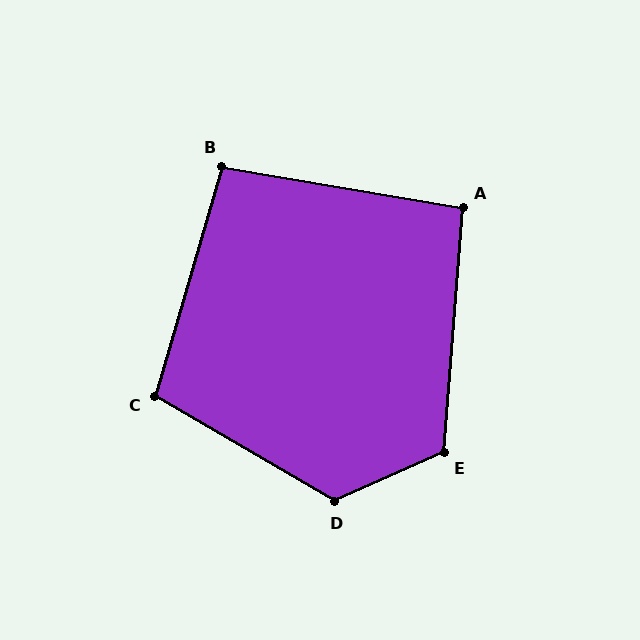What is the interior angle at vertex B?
Approximately 97 degrees (obtuse).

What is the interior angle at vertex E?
Approximately 118 degrees (obtuse).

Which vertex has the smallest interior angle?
A, at approximately 95 degrees.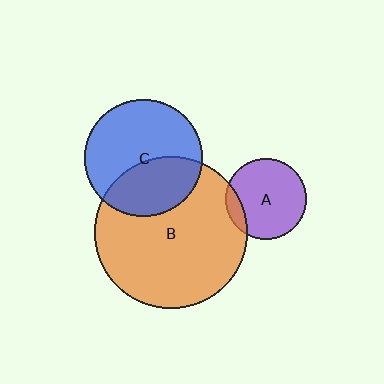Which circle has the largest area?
Circle B (orange).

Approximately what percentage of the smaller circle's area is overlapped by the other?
Approximately 40%.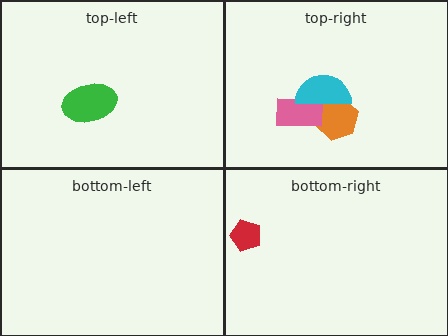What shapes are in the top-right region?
The orange hexagon, the pink rectangle, the cyan semicircle.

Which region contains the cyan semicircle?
The top-right region.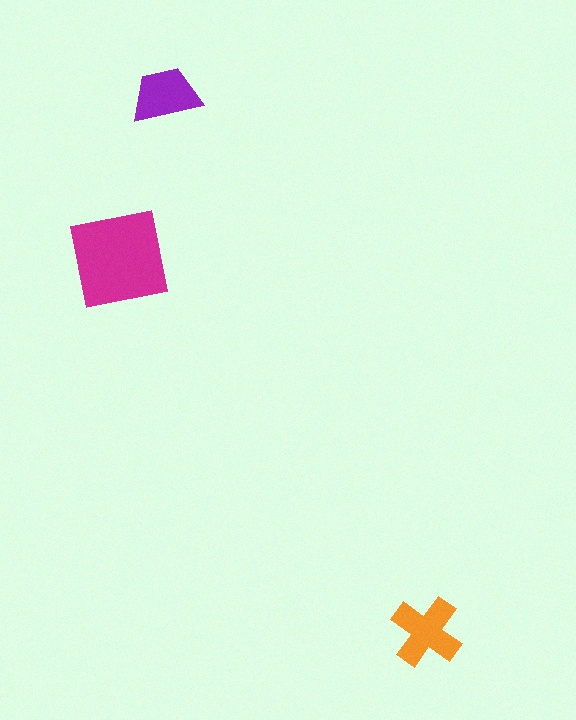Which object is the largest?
The magenta square.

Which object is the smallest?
The purple trapezoid.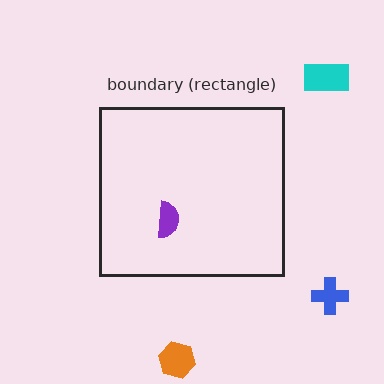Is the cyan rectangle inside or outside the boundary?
Outside.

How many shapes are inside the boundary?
1 inside, 3 outside.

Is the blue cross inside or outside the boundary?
Outside.